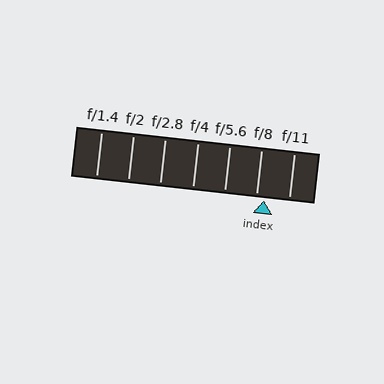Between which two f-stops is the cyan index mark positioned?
The index mark is between f/8 and f/11.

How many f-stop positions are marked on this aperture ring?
There are 7 f-stop positions marked.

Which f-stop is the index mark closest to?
The index mark is closest to f/8.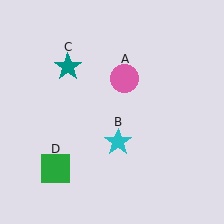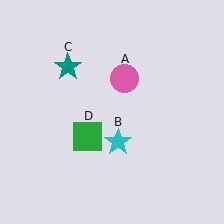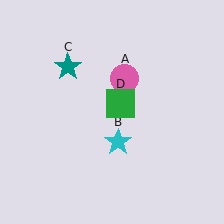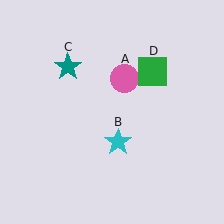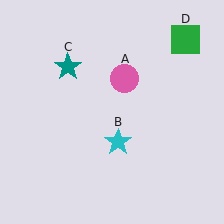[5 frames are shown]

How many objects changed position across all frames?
1 object changed position: green square (object D).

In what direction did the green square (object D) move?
The green square (object D) moved up and to the right.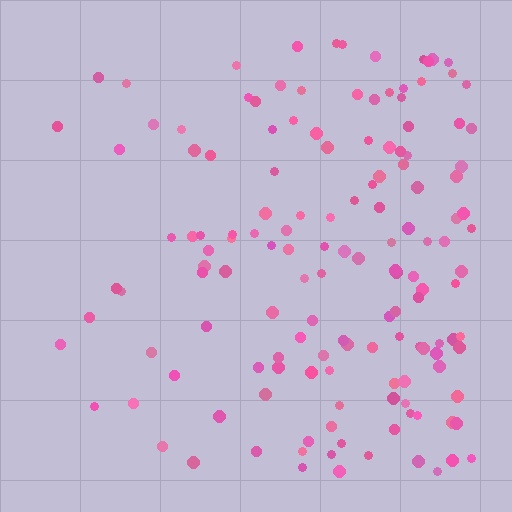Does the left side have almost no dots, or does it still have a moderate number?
Still a moderate number, just noticeably fewer than the right.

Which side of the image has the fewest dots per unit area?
The left.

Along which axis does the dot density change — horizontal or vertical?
Horizontal.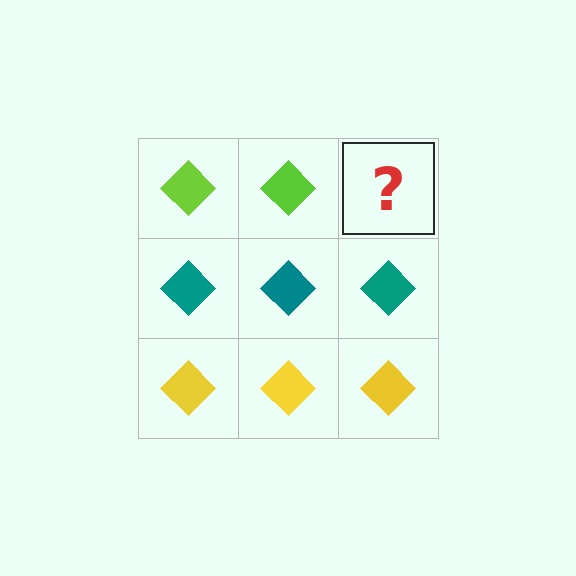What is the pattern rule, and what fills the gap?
The rule is that each row has a consistent color. The gap should be filled with a lime diamond.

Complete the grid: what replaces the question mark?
The question mark should be replaced with a lime diamond.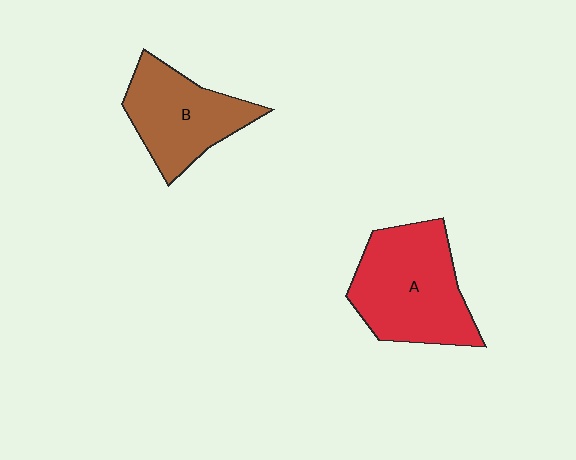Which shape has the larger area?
Shape A (red).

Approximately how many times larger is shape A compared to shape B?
Approximately 1.3 times.